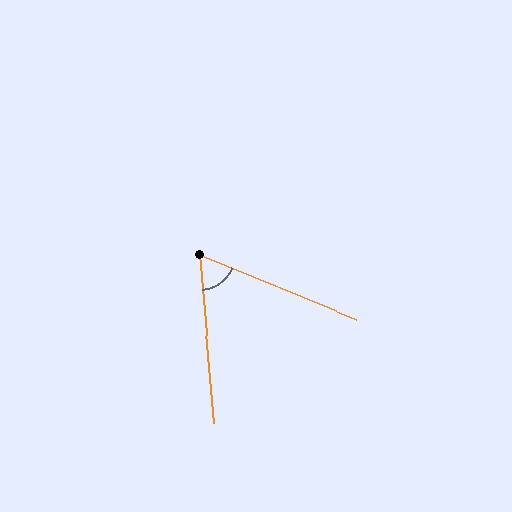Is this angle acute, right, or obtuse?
It is acute.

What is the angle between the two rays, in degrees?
Approximately 63 degrees.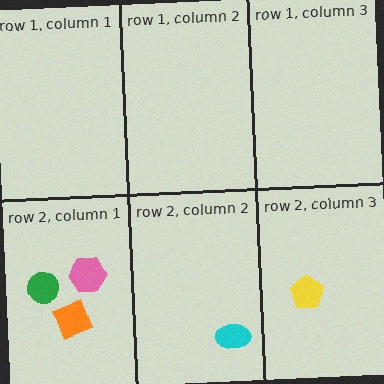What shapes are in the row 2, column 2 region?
The cyan ellipse.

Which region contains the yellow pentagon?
The row 2, column 3 region.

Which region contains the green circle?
The row 2, column 1 region.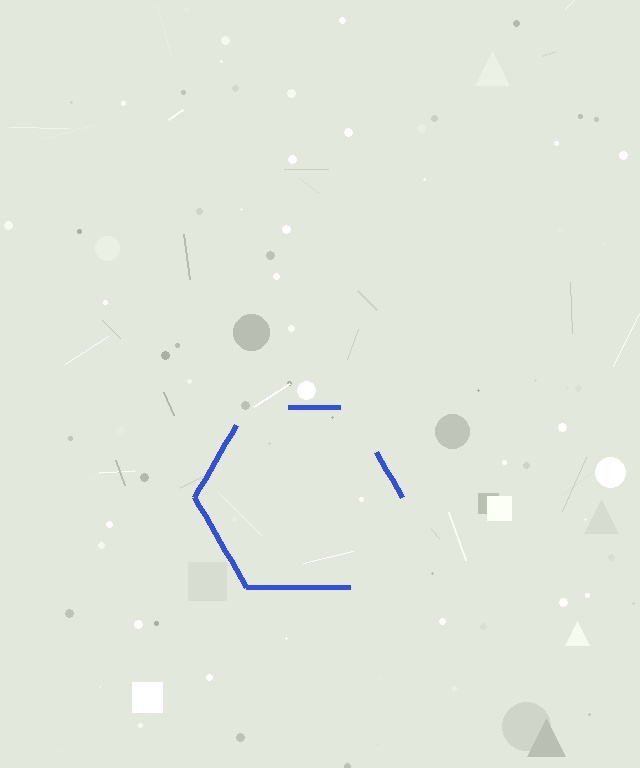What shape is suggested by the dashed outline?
The dashed outline suggests a hexagon.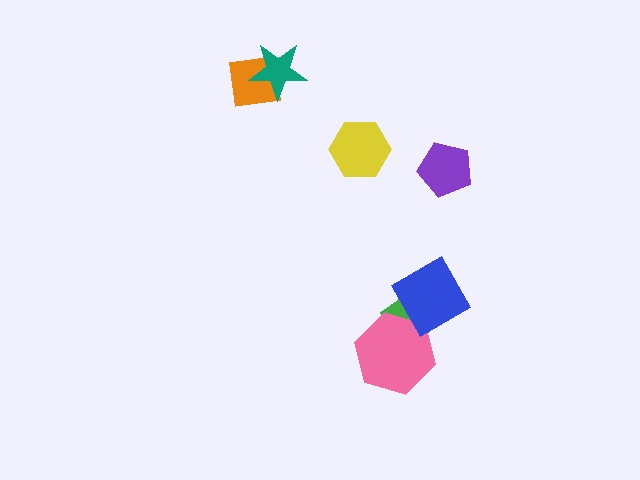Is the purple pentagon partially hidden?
No, no other shape covers it.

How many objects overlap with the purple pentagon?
0 objects overlap with the purple pentagon.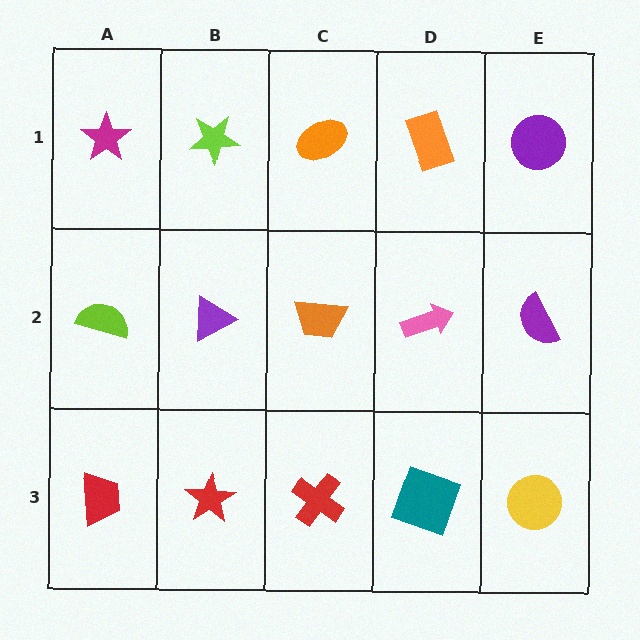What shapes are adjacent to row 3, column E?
A purple semicircle (row 2, column E), a teal square (row 3, column D).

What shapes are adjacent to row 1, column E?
A purple semicircle (row 2, column E), an orange rectangle (row 1, column D).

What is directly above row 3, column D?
A pink arrow.